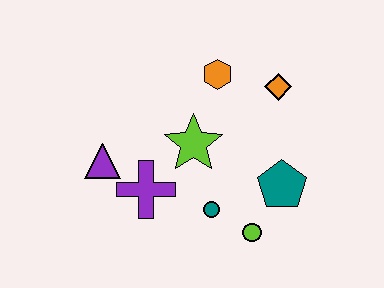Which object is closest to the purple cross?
The purple triangle is closest to the purple cross.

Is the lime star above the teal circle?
Yes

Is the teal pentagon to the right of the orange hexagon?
Yes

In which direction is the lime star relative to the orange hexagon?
The lime star is below the orange hexagon.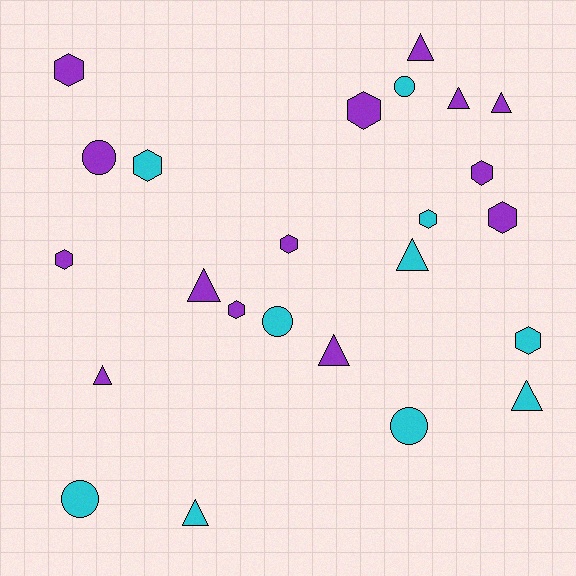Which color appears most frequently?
Purple, with 14 objects.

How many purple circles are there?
There is 1 purple circle.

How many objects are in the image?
There are 24 objects.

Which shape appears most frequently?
Hexagon, with 10 objects.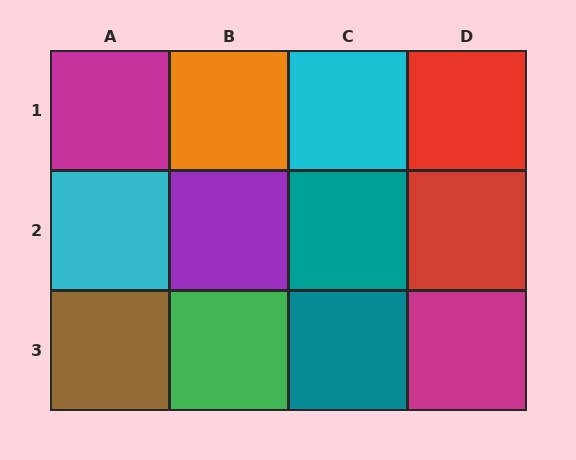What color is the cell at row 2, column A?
Cyan.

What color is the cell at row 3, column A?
Brown.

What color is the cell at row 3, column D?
Magenta.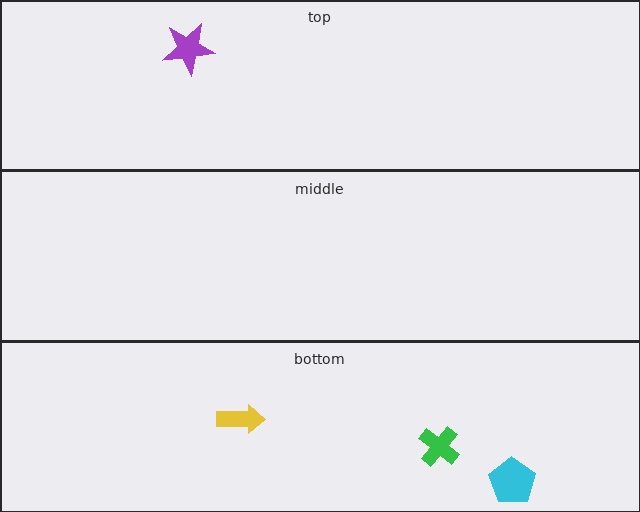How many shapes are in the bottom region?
3.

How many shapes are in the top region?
1.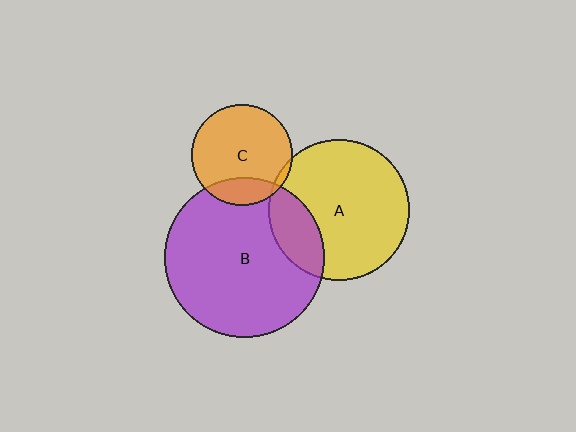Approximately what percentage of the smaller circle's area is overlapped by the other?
Approximately 5%.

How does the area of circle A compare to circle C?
Approximately 2.0 times.